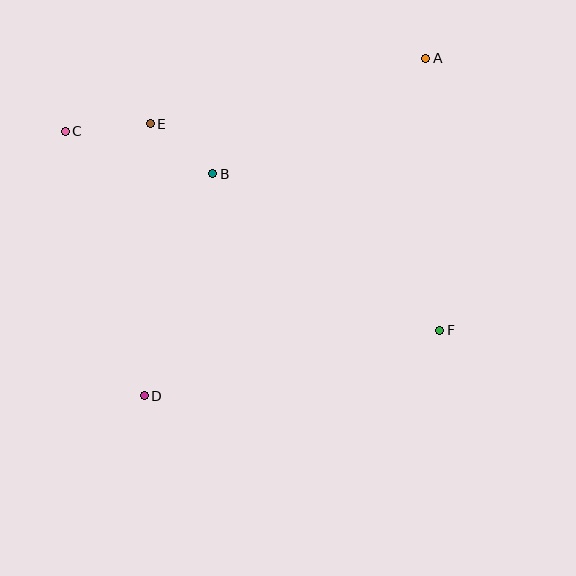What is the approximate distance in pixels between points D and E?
The distance between D and E is approximately 272 pixels.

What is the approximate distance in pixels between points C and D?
The distance between C and D is approximately 276 pixels.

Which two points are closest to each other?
Points B and E are closest to each other.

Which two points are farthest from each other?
Points A and D are farthest from each other.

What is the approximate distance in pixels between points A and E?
The distance between A and E is approximately 283 pixels.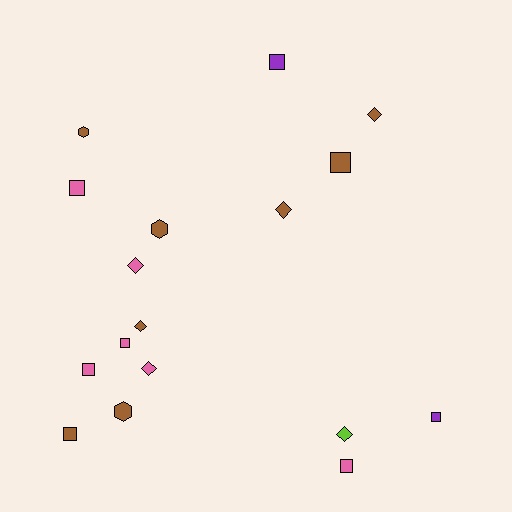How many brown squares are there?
There are 2 brown squares.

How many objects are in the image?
There are 17 objects.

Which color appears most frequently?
Brown, with 8 objects.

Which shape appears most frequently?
Square, with 8 objects.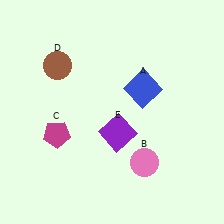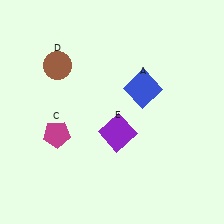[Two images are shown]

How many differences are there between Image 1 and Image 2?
There is 1 difference between the two images.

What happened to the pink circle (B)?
The pink circle (B) was removed in Image 2. It was in the bottom-right area of Image 1.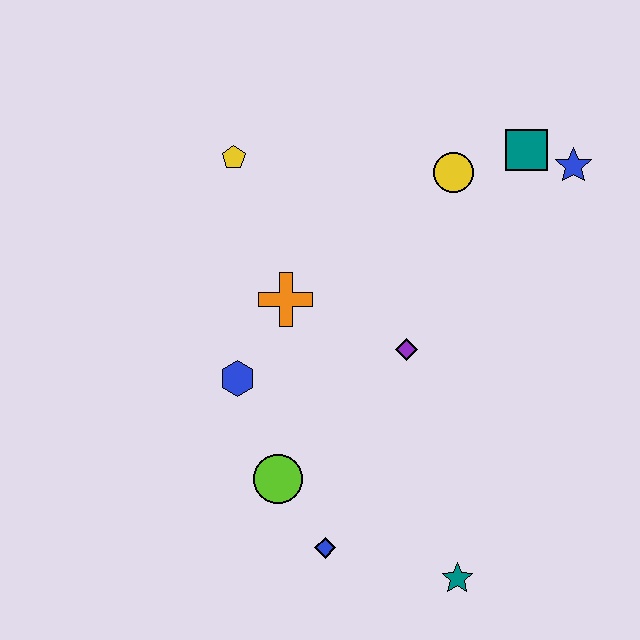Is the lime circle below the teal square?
Yes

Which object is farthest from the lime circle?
The blue star is farthest from the lime circle.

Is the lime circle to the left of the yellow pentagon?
No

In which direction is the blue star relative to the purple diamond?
The blue star is above the purple diamond.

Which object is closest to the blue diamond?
The lime circle is closest to the blue diamond.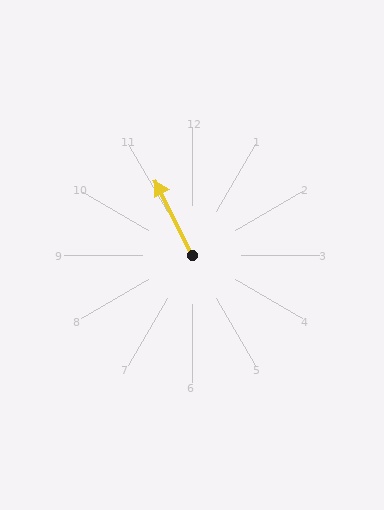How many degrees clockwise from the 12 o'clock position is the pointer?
Approximately 334 degrees.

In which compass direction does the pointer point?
Northwest.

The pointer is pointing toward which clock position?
Roughly 11 o'clock.